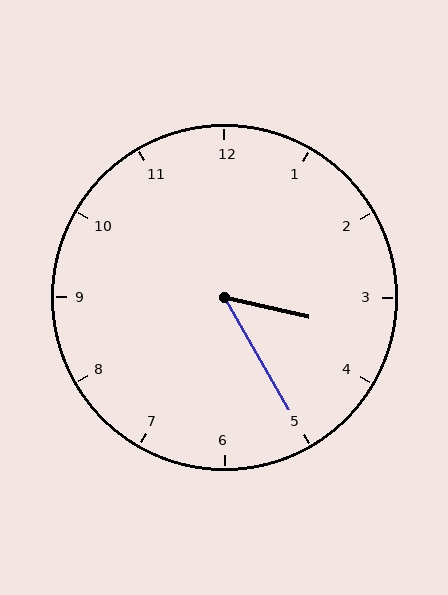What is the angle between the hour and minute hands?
Approximately 48 degrees.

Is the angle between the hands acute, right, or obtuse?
It is acute.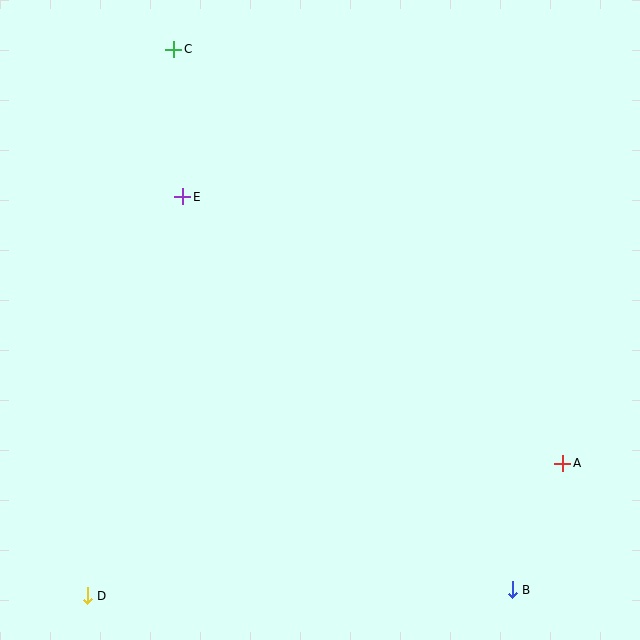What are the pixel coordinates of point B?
Point B is at (512, 590).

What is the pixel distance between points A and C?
The distance between A and C is 568 pixels.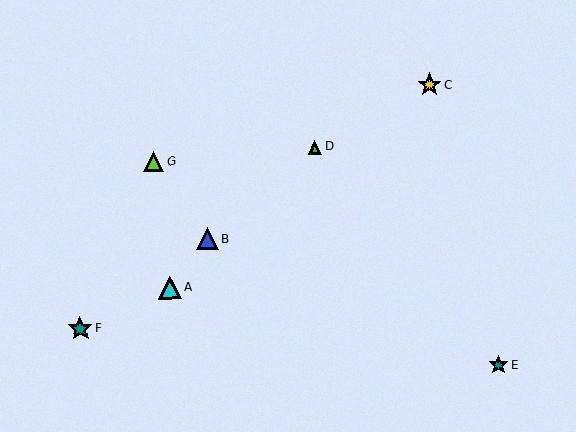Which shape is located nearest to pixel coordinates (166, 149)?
The lime triangle (labeled G) at (154, 161) is nearest to that location.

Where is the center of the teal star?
The center of the teal star is at (498, 365).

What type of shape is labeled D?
Shape D is a green triangle.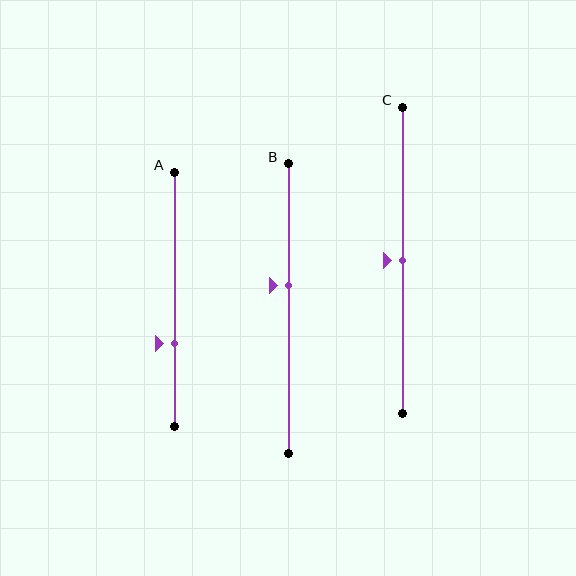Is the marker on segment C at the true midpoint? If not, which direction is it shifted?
Yes, the marker on segment C is at the true midpoint.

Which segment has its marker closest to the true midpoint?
Segment C has its marker closest to the true midpoint.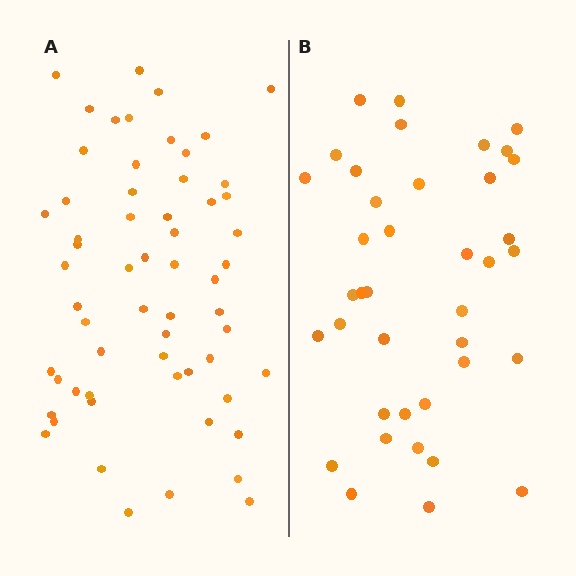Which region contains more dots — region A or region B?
Region A (the left region) has more dots.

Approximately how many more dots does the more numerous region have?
Region A has approximately 20 more dots than region B.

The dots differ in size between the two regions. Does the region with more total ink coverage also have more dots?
No. Region B has more total ink coverage because its dots are larger, but region A actually contains more individual dots. Total area can be misleading — the number of items is what matters here.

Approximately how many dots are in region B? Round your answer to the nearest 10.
About 40 dots. (The exact count is 39, which rounds to 40.)